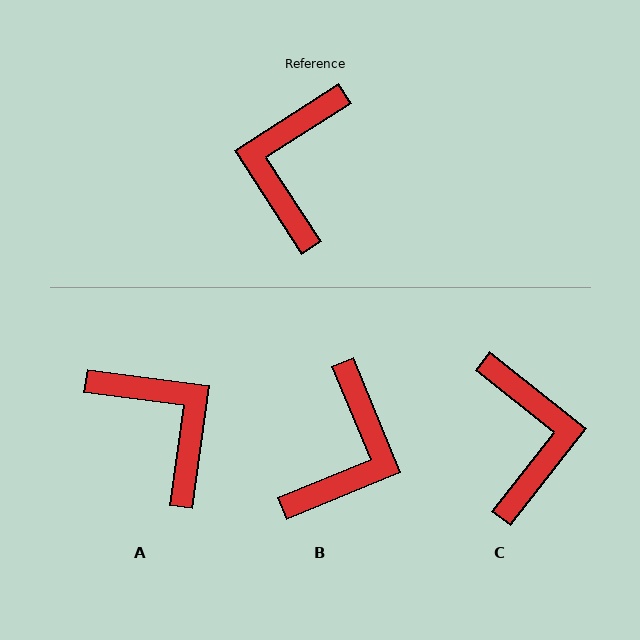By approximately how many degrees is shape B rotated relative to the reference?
Approximately 170 degrees counter-clockwise.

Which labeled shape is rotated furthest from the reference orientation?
B, about 170 degrees away.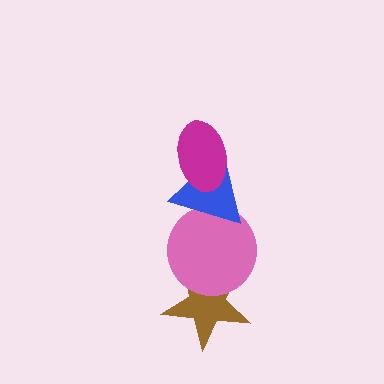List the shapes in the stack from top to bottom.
From top to bottom: the magenta ellipse, the blue triangle, the pink circle, the brown star.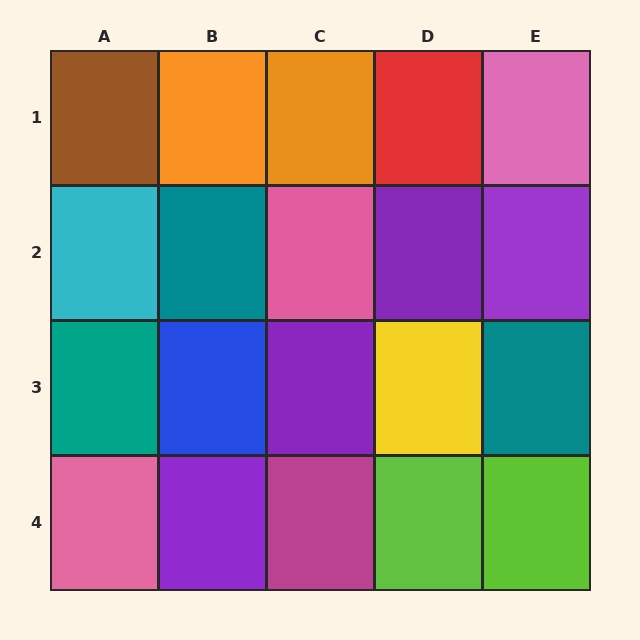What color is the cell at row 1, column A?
Brown.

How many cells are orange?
2 cells are orange.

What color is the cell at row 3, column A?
Teal.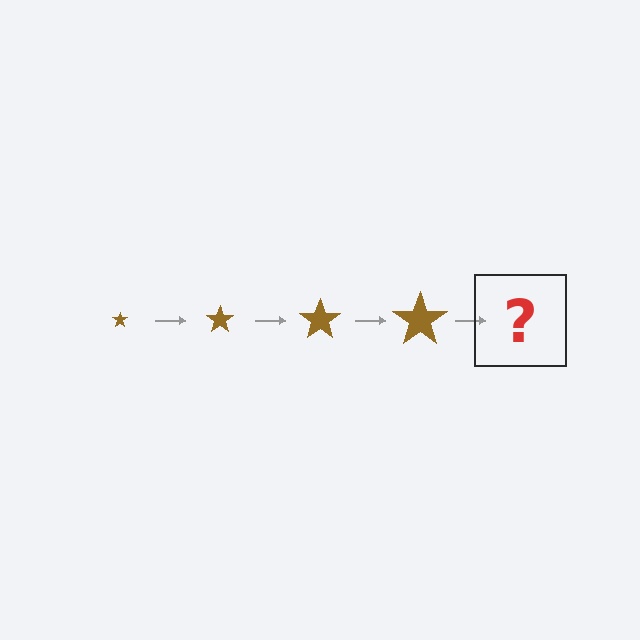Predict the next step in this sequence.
The next step is a brown star, larger than the previous one.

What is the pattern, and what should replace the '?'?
The pattern is that the star gets progressively larger each step. The '?' should be a brown star, larger than the previous one.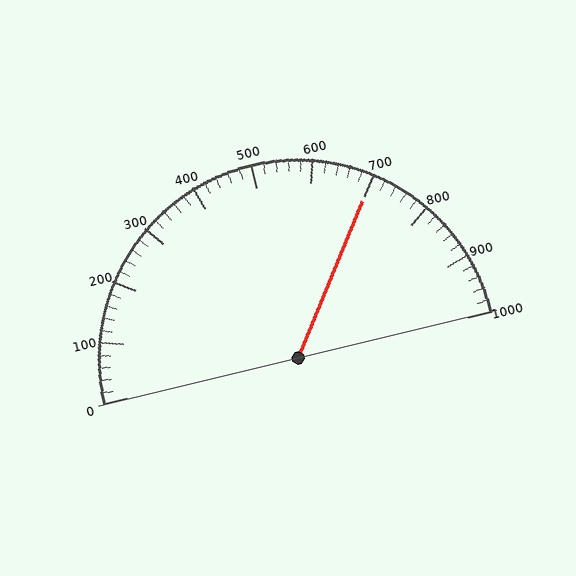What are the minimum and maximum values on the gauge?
The gauge ranges from 0 to 1000.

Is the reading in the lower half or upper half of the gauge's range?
The reading is in the upper half of the range (0 to 1000).